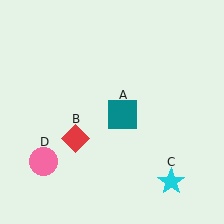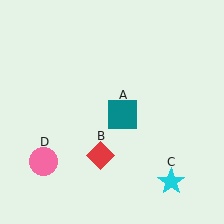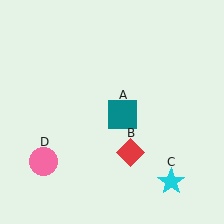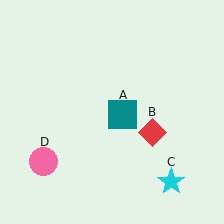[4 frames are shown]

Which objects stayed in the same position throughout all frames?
Teal square (object A) and cyan star (object C) and pink circle (object D) remained stationary.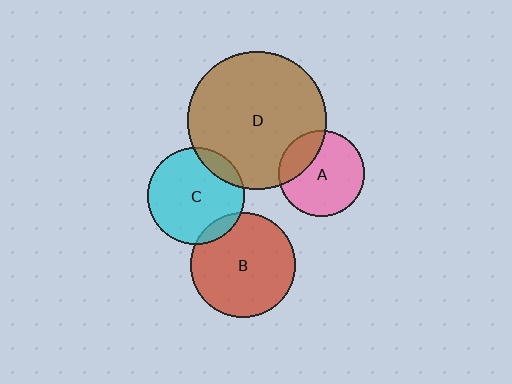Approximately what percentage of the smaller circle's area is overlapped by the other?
Approximately 25%.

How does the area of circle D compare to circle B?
Approximately 1.8 times.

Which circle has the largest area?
Circle D (brown).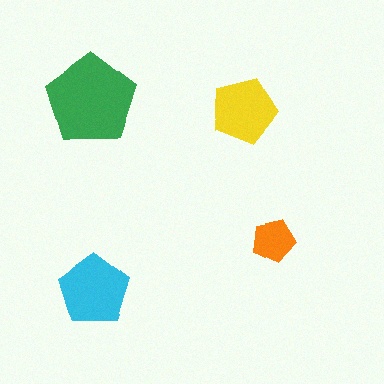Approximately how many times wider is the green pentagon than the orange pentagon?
About 2 times wider.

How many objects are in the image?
There are 4 objects in the image.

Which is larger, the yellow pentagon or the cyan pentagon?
The cyan one.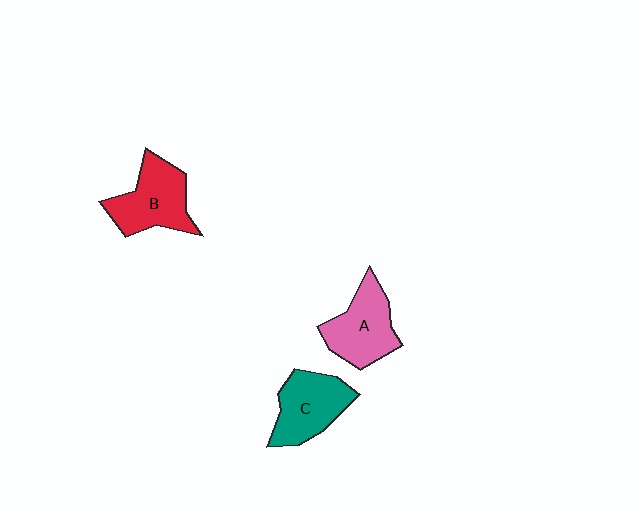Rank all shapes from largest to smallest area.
From largest to smallest: B (red), A (pink), C (teal).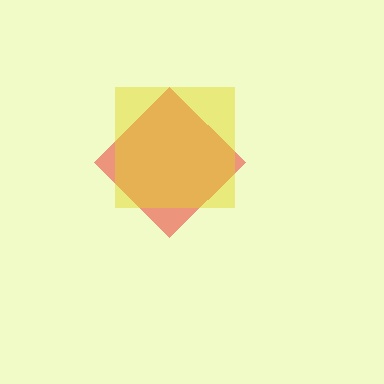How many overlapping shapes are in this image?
There are 2 overlapping shapes in the image.